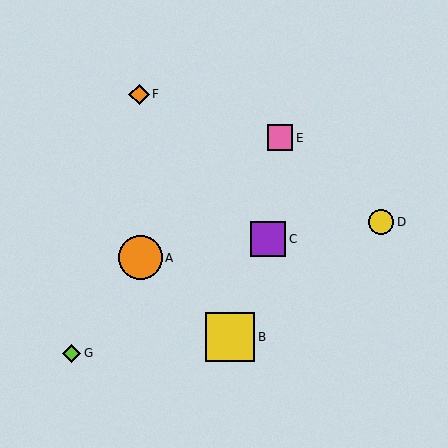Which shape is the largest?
The yellow square (labeled B) is the largest.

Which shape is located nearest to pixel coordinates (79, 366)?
The lime diamond (labeled G) at (72, 353) is nearest to that location.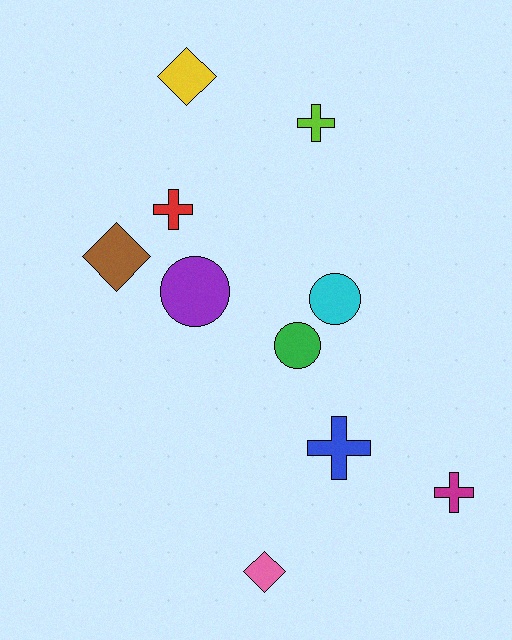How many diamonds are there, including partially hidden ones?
There are 3 diamonds.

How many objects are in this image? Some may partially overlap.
There are 10 objects.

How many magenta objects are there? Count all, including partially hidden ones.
There is 1 magenta object.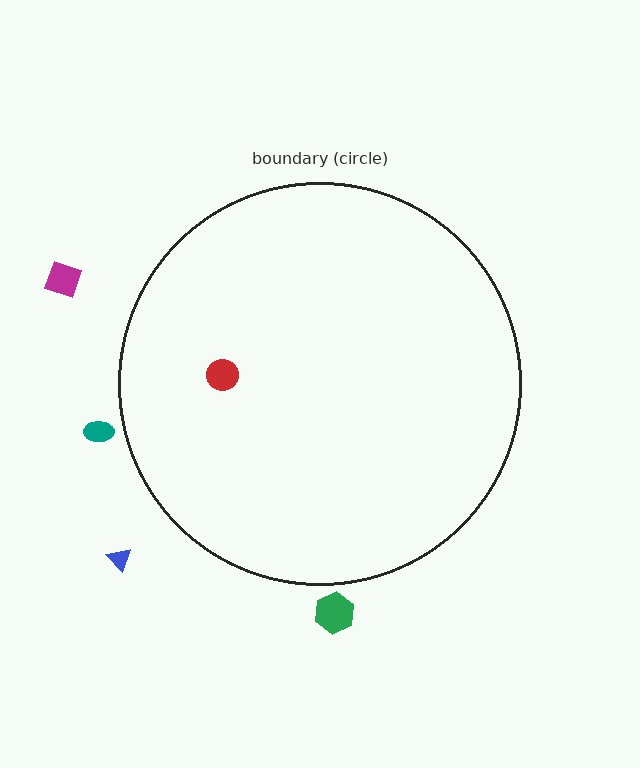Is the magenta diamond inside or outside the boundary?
Outside.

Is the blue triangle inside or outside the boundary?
Outside.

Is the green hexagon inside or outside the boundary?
Outside.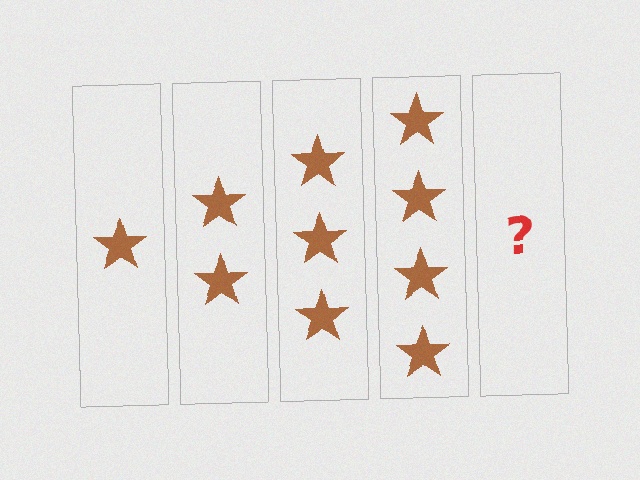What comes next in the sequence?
The next element should be 5 stars.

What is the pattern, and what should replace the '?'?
The pattern is that each step adds one more star. The '?' should be 5 stars.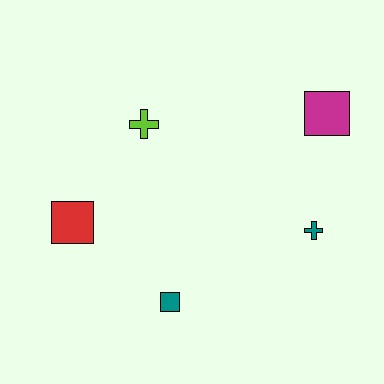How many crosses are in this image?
There are 2 crosses.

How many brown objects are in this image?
There are no brown objects.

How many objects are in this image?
There are 5 objects.